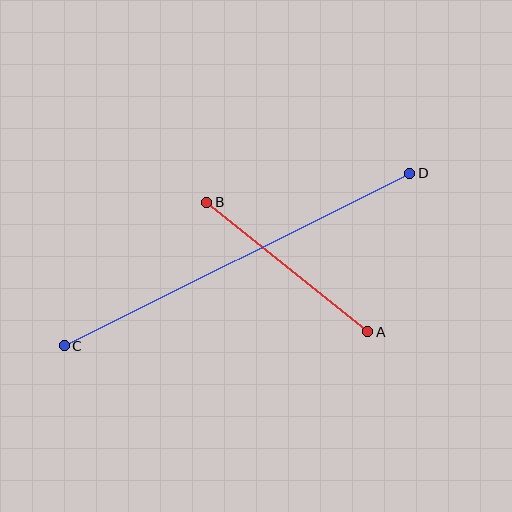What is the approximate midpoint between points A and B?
The midpoint is at approximately (287, 267) pixels.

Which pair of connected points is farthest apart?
Points C and D are farthest apart.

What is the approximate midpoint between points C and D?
The midpoint is at approximately (237, 259) pixels.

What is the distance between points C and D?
The distance is approximately 386 pixels.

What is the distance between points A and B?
The distance is approximately 207 pixels.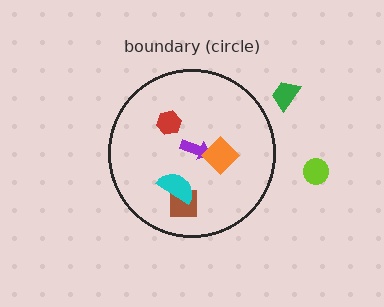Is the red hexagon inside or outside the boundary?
Inside.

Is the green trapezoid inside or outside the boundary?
Outside.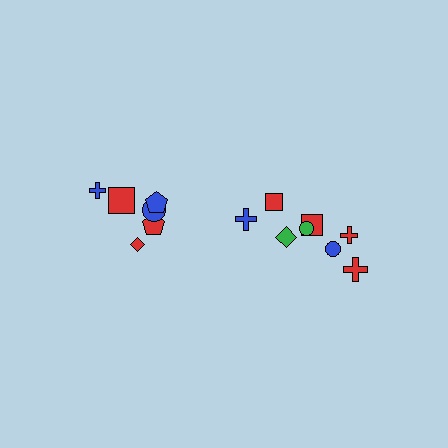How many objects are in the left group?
There are 6 objects.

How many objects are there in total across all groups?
There are 14 objects.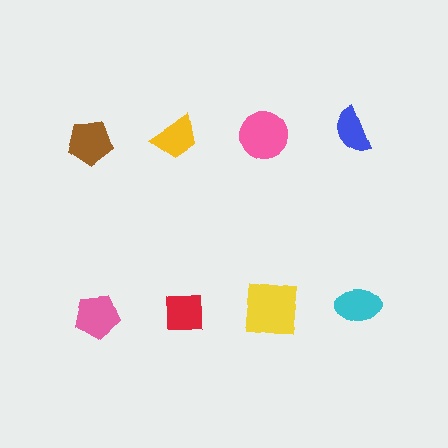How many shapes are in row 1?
4 shapes.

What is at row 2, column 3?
A yellow square.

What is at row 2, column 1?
A pink pentagon.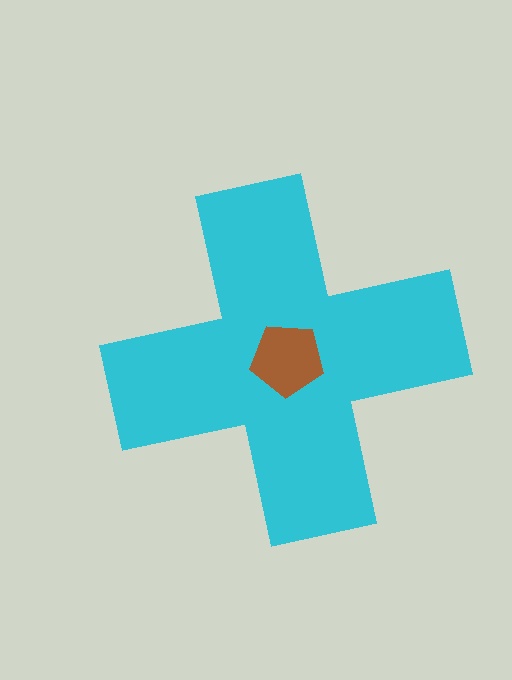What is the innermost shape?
The brown pentagon.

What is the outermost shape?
The cyan cross.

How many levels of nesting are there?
2.